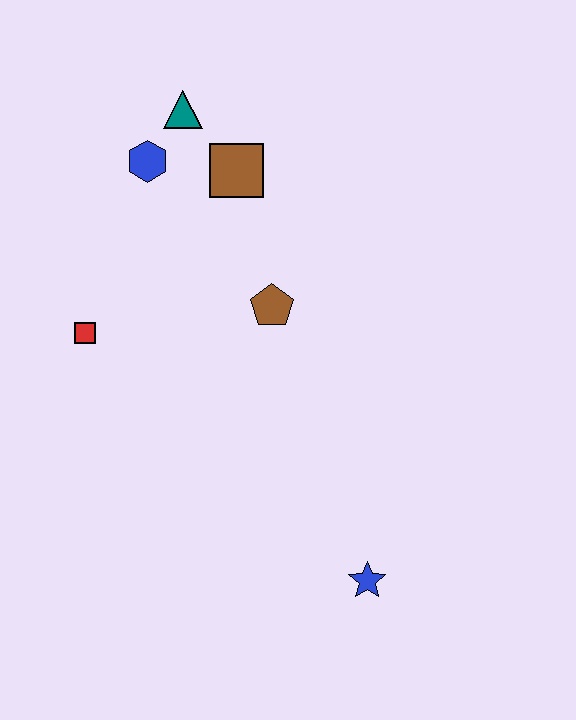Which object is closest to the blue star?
The brown pentagon is closest to the blue star.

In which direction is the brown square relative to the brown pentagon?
The brown square is above the brown pentagon.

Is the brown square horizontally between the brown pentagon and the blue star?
No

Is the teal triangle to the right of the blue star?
No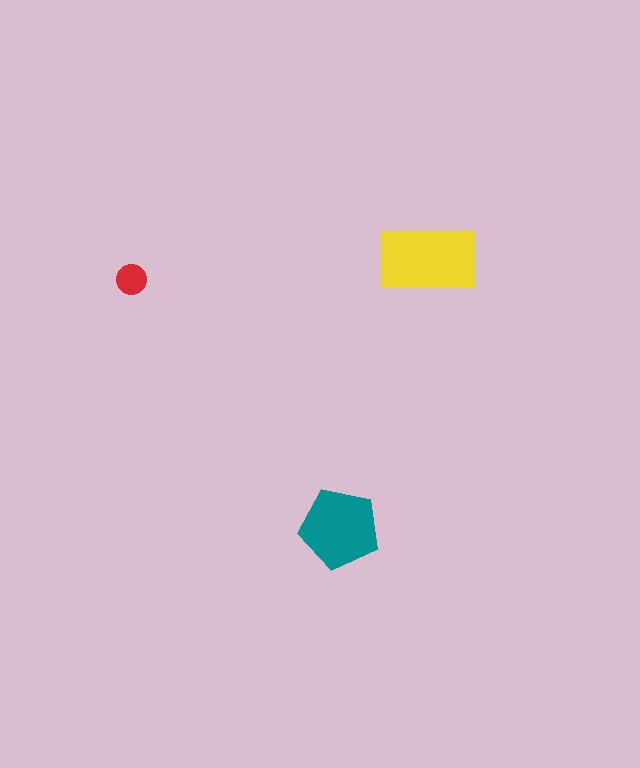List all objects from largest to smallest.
The yellow rectangle, the teal pentagon, the red circle.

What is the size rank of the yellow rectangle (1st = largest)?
1st.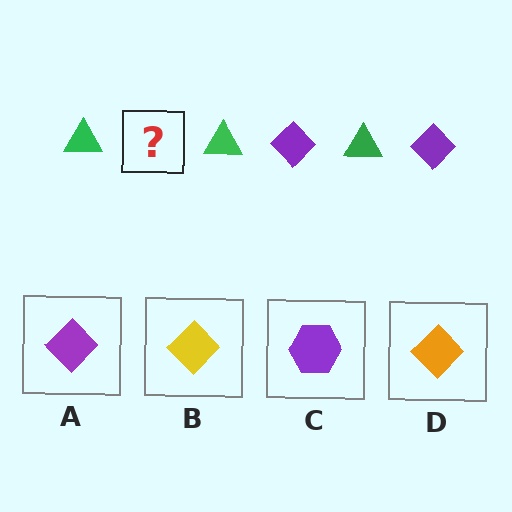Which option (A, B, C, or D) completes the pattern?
A.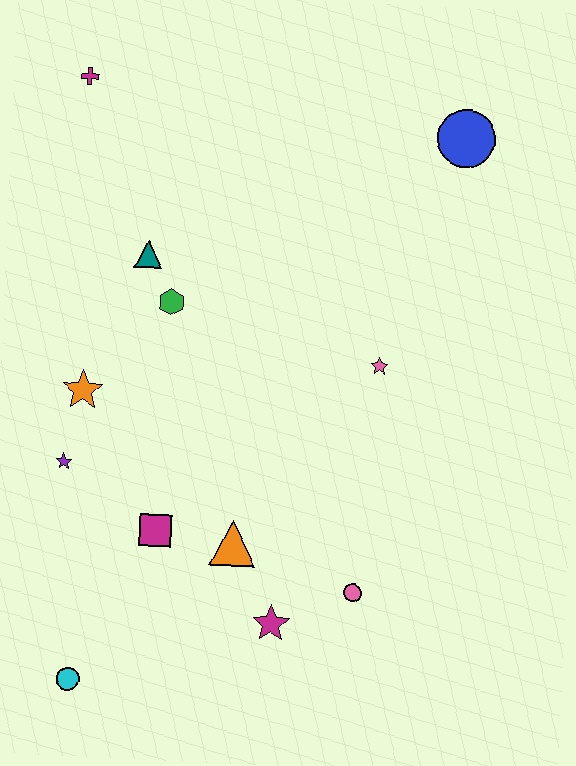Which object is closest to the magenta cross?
The teal triangle is closest to the magenta cross.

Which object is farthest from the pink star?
The cyan circle is farthest from the pink star.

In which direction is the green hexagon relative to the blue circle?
The green hexagon is to the left of the blue circle.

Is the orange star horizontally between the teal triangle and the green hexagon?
No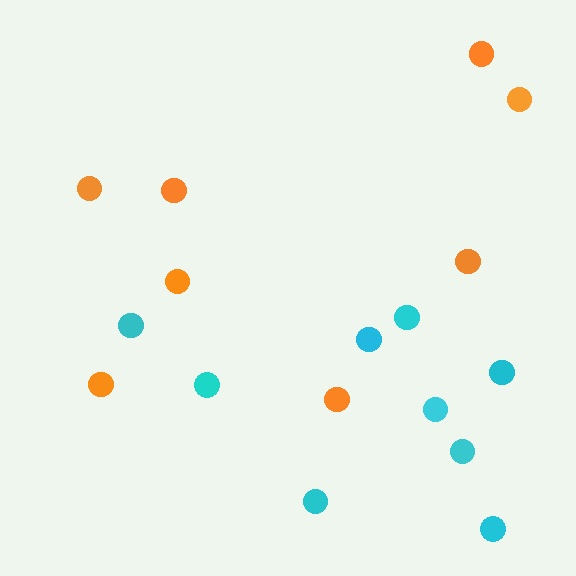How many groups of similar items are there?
There are 2 groups: one group of cyan circles (9) and one group of orange circles (8).